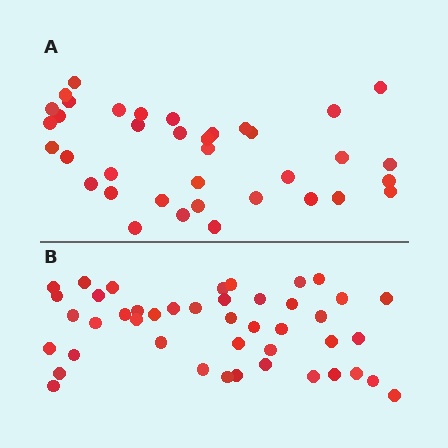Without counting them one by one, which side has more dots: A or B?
Region B (the bottom region) has more dots.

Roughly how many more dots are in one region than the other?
Region B has roughly 8 or so more dots than region A.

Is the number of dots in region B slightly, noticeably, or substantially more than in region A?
Region B has only slightly more — the two regions are fairly close. The ratio is roughly 1.2 to 1.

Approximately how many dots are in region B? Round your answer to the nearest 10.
About 40 dots. (The exact count is 44, which rounds to 40.)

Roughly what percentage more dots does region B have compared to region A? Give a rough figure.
About 20% more.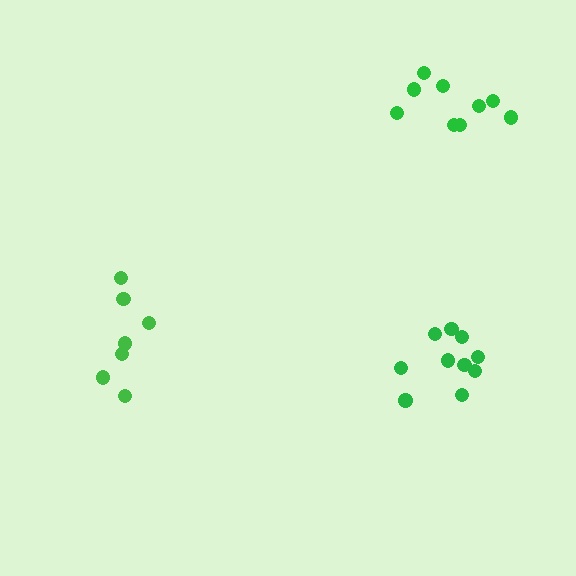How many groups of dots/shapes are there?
There are 3 groups.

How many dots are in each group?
Group 1: 10 dots, Group 2: 9 dots, Group 3: 7 dots (26 total).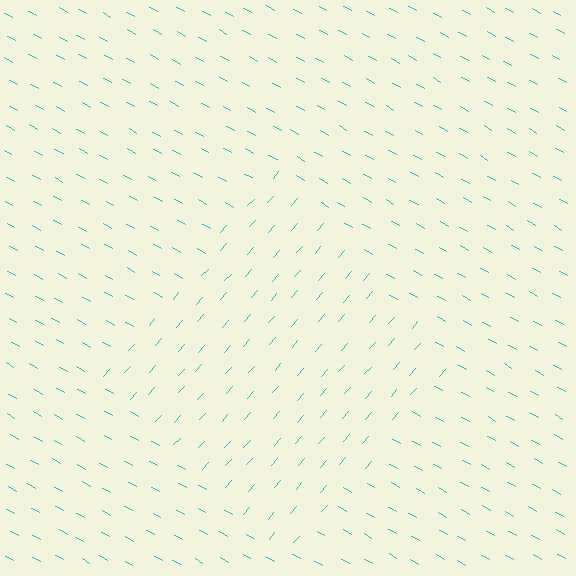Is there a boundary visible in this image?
Yes, there is a texture boundary formed by a change in line orientation.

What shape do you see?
I see a diamond.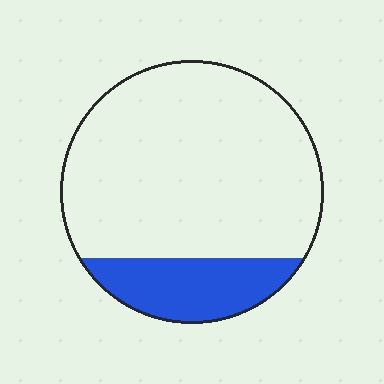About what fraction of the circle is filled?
About one fifth (1/5).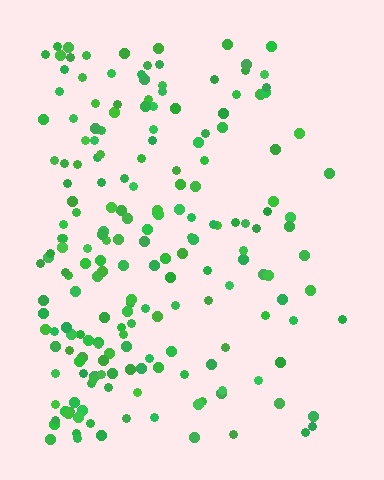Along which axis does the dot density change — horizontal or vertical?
Horizontal.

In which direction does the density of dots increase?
From right to left, with the left side densest.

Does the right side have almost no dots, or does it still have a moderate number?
Still a moderate number, just noticeably fewer than the left.